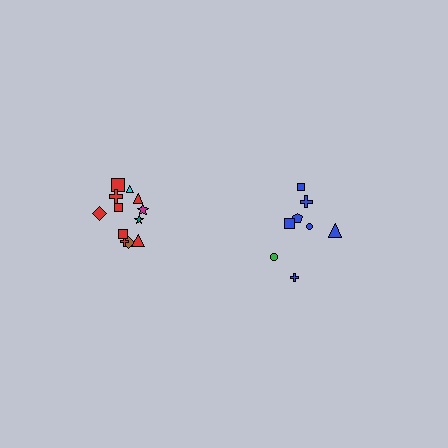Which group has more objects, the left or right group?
The left group.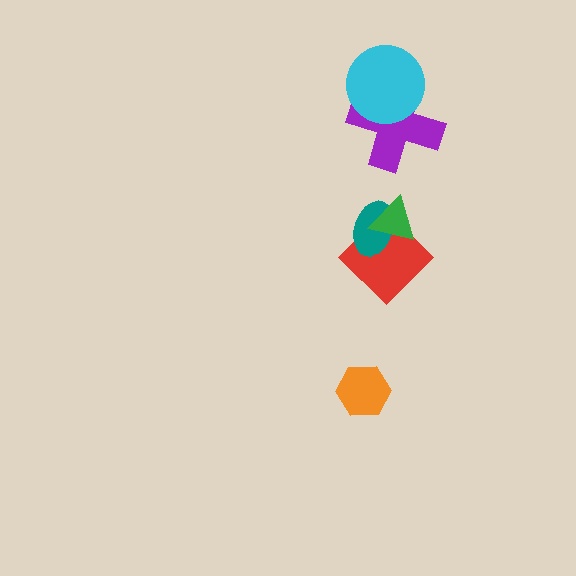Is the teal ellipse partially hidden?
Yes, it is partially covered by another shape.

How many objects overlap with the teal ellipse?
2 objects overlap with the teal ellipse.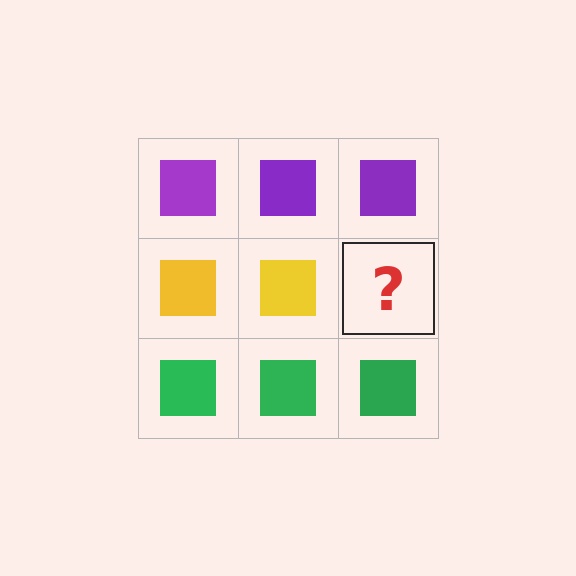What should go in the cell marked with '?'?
The missing cell should contain a yellow square.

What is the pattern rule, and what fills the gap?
The rule is that each row has a consistent color. The gap should be filled with a yellow square.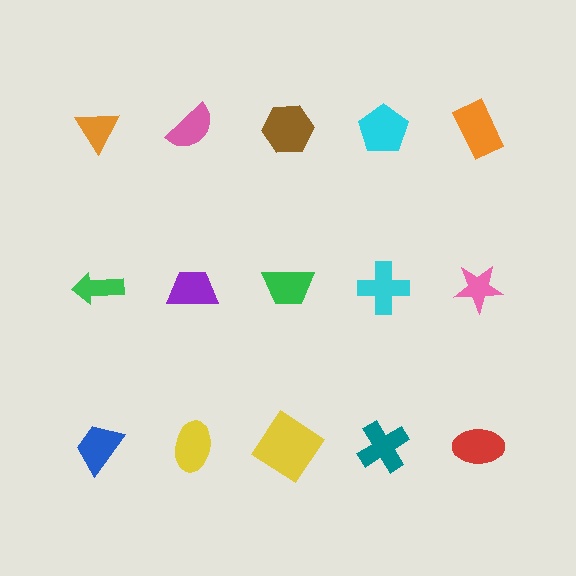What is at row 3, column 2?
A yellow ellipse.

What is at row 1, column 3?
A brown hexagon.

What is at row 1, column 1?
An orange triangle.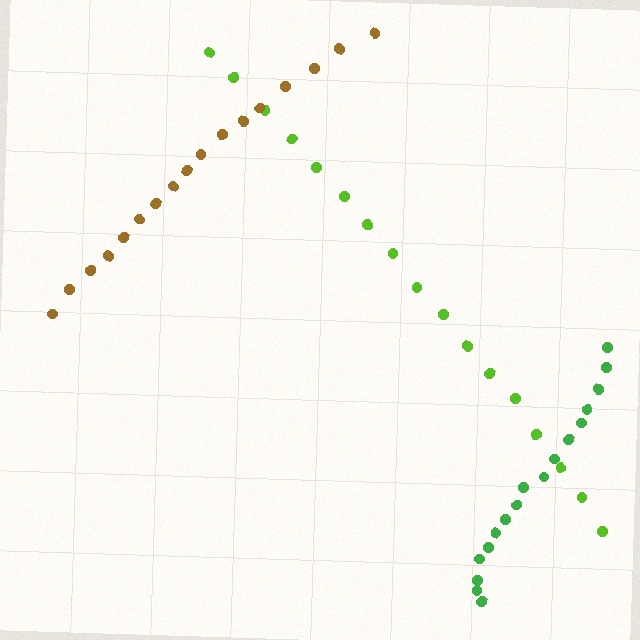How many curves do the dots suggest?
There are 3 distinct paths.